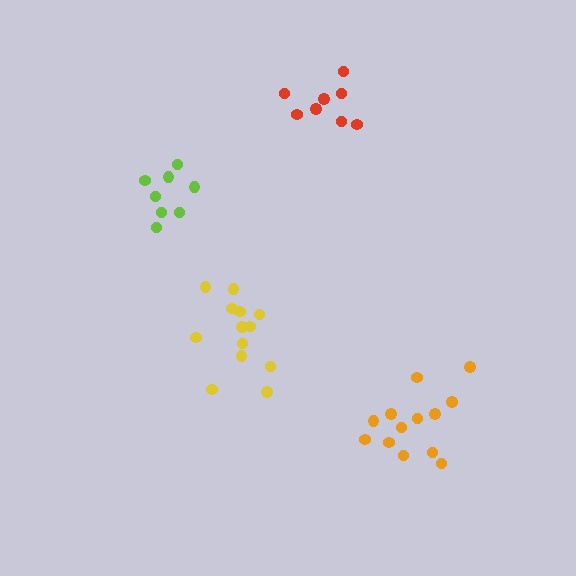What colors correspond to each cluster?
The clusters are colored: yellow, red, orange, lime.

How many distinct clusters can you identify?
There are 4 distinct clusters.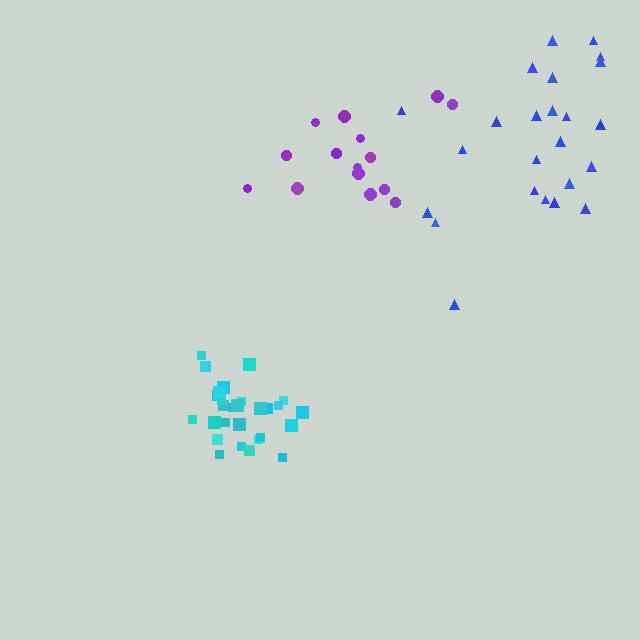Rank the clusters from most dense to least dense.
cyan, blue, purple.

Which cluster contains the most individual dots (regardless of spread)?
Cyan (28).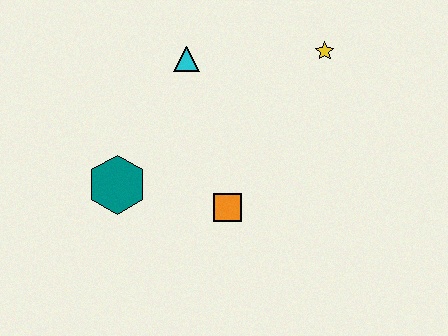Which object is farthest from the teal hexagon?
The yellow star is farthest from the teal hexagon.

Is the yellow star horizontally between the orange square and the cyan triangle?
No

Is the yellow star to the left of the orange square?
No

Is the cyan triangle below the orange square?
No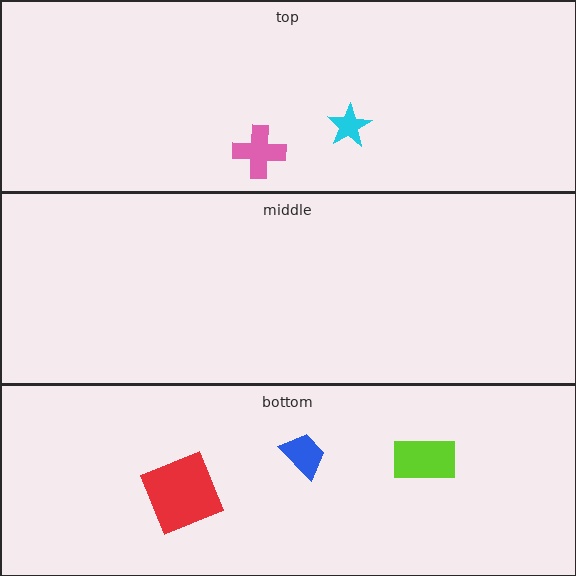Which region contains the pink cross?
The top region.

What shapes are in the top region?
The pink cross, the cyan star.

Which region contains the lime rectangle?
The bottom region.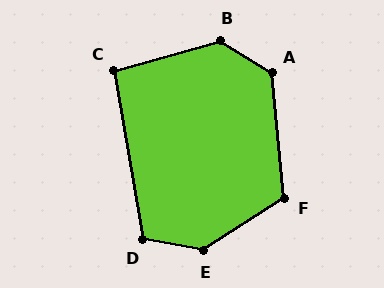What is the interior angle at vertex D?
Approximately 110 degrees (obtuse).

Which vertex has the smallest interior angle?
C, at approximately 96 degrees.